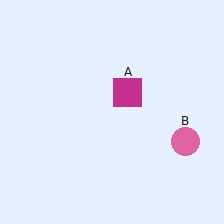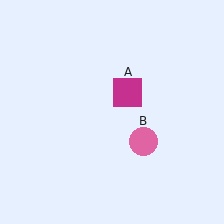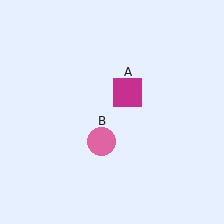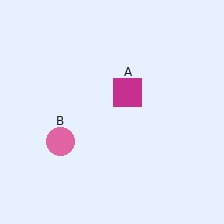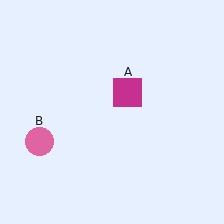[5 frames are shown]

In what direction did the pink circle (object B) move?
The pink circle (object B) moved left.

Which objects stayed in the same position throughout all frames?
Magenta square (object A) remained stationary.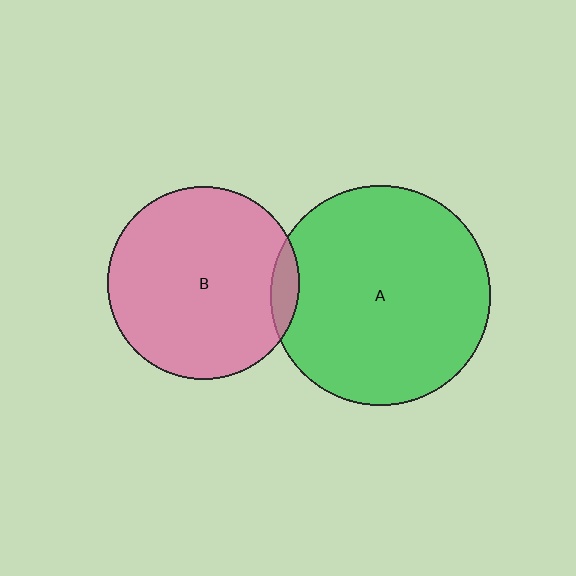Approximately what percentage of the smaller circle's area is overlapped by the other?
Approximately 5%.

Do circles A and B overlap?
Yes.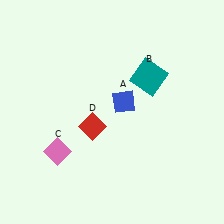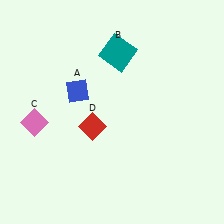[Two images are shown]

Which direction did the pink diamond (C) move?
The pink diamond (C) moved up.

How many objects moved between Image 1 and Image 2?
3 objects moved between the two images.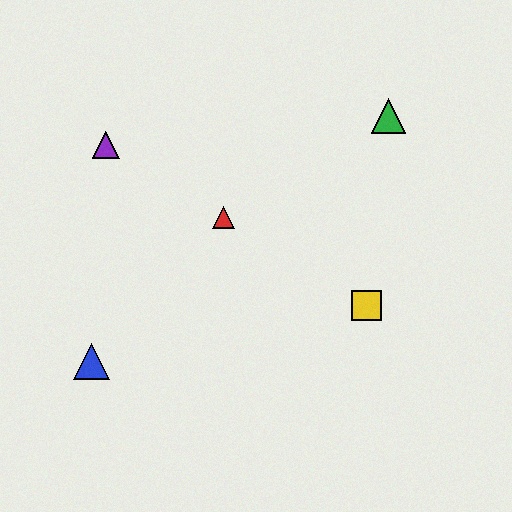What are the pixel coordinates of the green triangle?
The green triangle is at (389, 116).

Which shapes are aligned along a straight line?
The red triangle, the yellow square, the purple triangle are aligned along a straight line.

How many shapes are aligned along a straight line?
3 shapes (the red triangle, the yellow square, the purple triangle) are aligned along a straight line.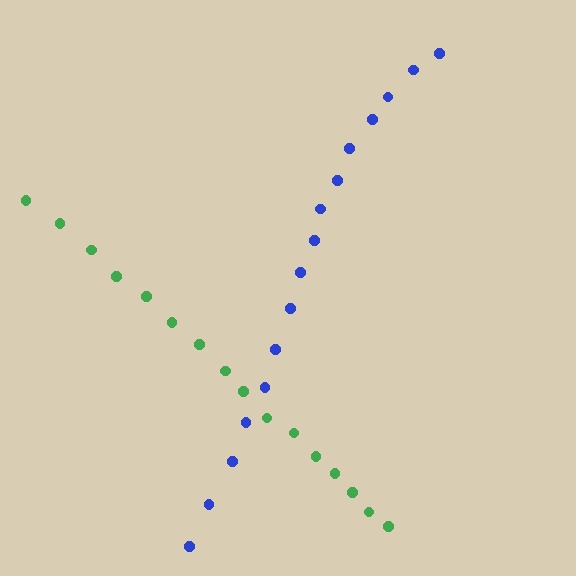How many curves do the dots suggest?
There are 2 distinct paths.